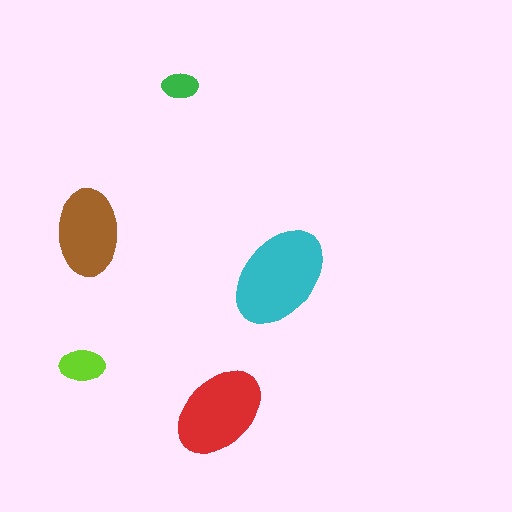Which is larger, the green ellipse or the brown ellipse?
The brown one.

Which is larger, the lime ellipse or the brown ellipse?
The brown one.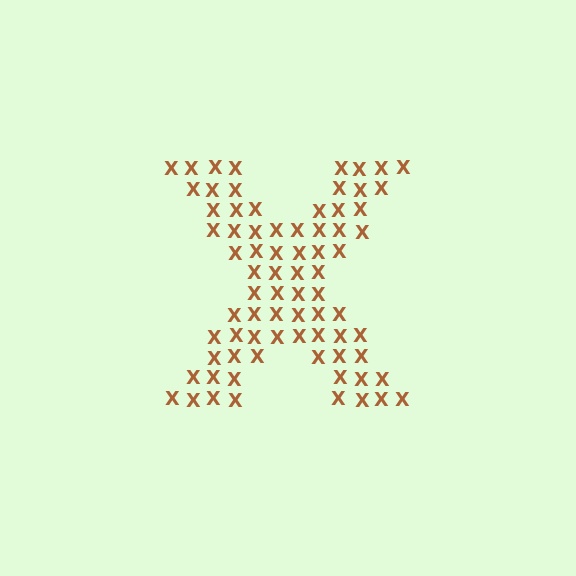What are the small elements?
The small elements are letter X's.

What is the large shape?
The large shape is the letter X.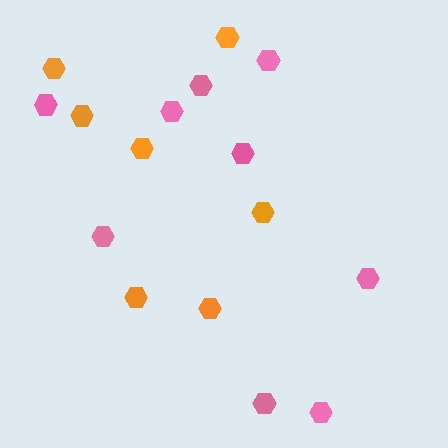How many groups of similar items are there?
There are 2 groups: one group of pink hexagons (9) and one group of orange hexagons (7).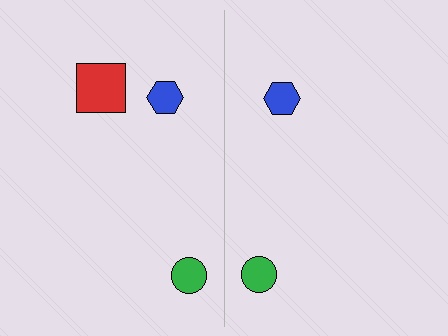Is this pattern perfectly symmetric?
No, the pattern is not perfectly symmetric. A red square is missing from the right side.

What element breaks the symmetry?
A red square is missing from the right side.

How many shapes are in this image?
There are 5 shapes in this image.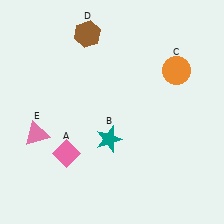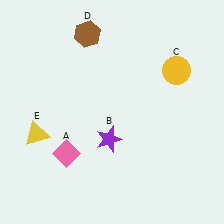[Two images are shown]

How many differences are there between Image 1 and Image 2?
There are 3 differences between the two images.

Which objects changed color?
B changed from teal to purple. C changed from orange to yellow. E changed from pink to yellow.